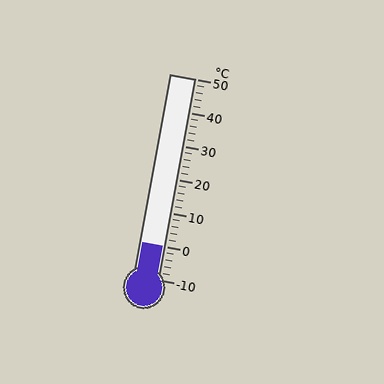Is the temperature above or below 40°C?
The temperature is below 40°C.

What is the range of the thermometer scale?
The thermometer scale ranges from -10°C to 50°C.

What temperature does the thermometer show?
The thermometer shows approximately 0°C.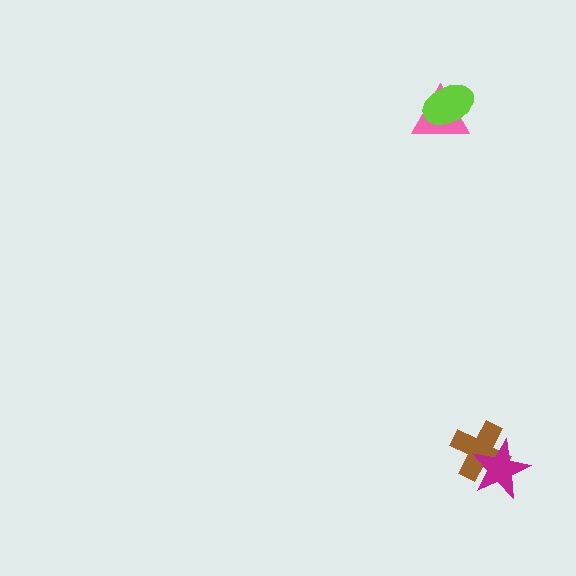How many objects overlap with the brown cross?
1 object overlaps with the brown cross.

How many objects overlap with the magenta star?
1 object overlaps with the magenta star.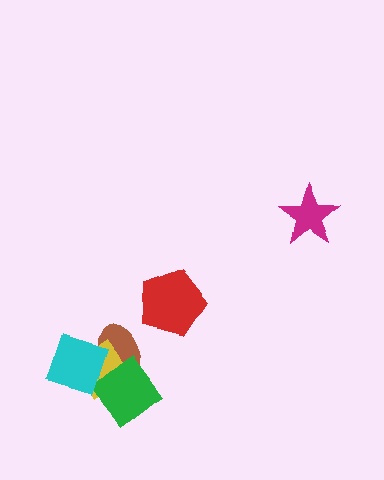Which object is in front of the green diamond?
The cyan diamond is in front of the green diamond.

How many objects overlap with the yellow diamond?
3 objects overlap with the yellow diamond.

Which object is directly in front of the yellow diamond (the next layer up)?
The green diamond is directly in front of the yellow diamond.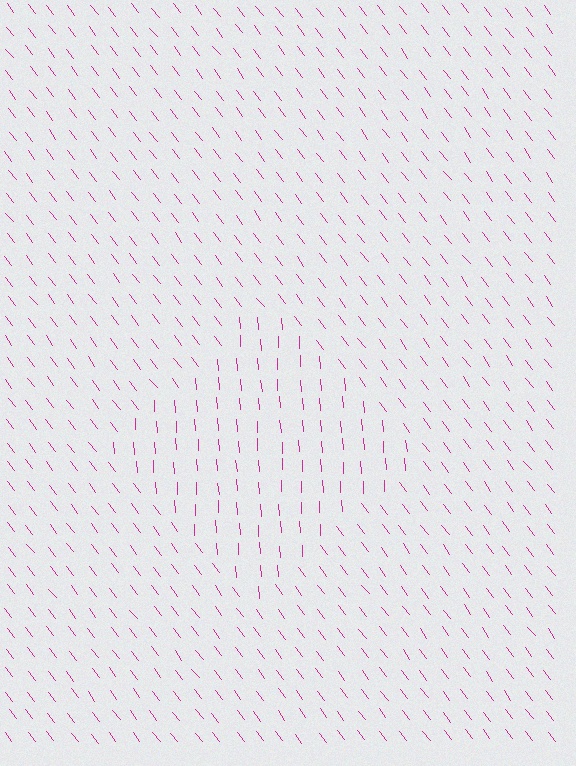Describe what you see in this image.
The image is filled with small magenta line segments. A diamond region in the image has lines oriented differently from the surrounding lines, creating a visible texture boundary.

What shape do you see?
I see a diamond.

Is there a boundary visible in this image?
Yes, there is a texture boundary formed by a change in line orientation.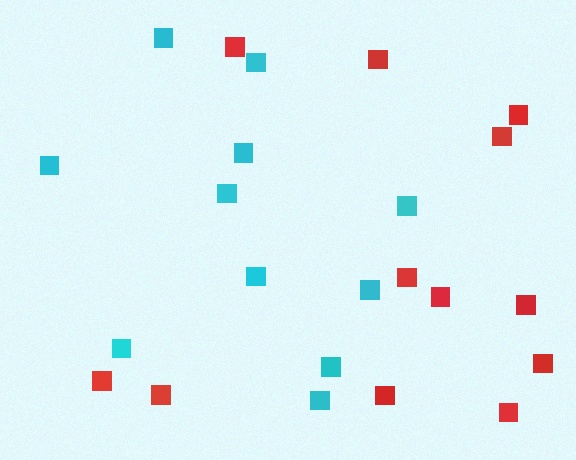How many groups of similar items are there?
There are 2 groups: one group of cyan squares (11) and one group of red squares (12).